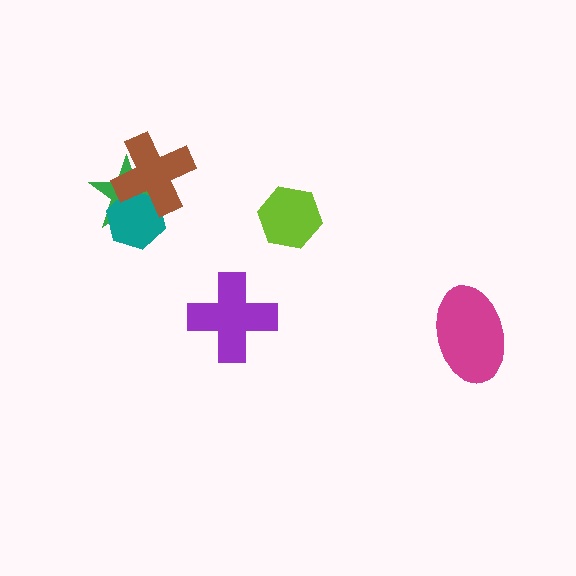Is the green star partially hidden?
Yes, it is partially covered by another shape.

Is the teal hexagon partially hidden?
Yes, it is partially covered by another shape.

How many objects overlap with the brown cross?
2 objects overlap with the brown cross.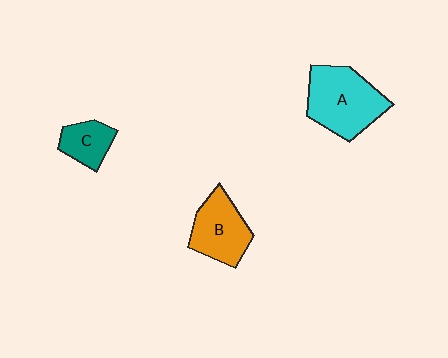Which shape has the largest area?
Shape A (cyan).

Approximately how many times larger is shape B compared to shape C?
Approximately 1.7 times.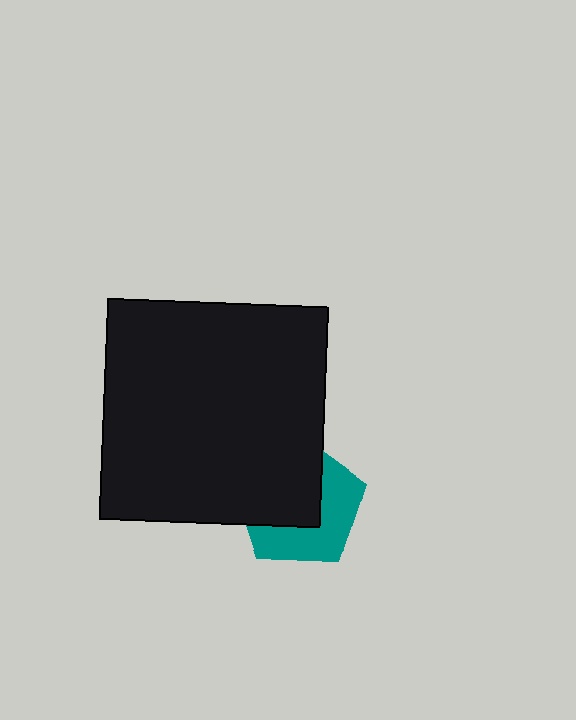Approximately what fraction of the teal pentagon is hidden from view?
Roughly 54% of the teal pentagon is hidden behind the black square.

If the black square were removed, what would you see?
You would see the complete teal pentagon.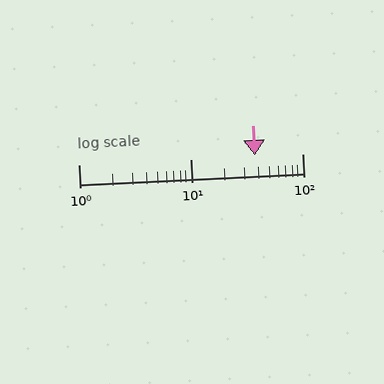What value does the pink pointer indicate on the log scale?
The pointer indicates approximately 38.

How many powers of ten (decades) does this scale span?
The scale spans 2 decades, from 1 to 100.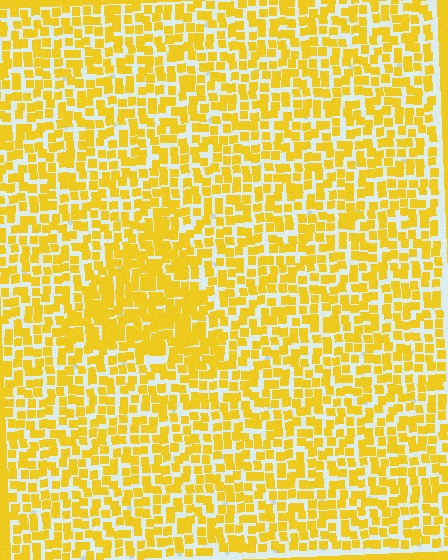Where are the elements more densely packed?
The elements are more densely packed inside the triangle boundary.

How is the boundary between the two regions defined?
The boundary is defined by a change in element density (approximately 1.6x ratio). All elements are the same color, size, and shape.